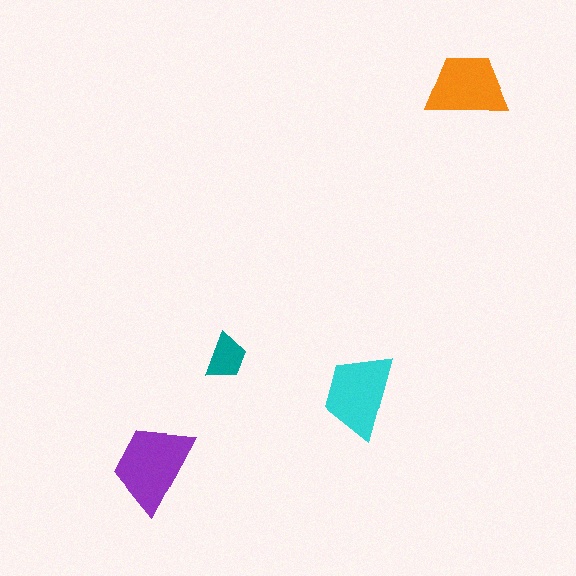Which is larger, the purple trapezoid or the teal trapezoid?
The purple one.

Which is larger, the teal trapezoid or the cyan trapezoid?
The cyan one.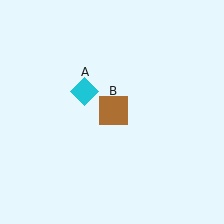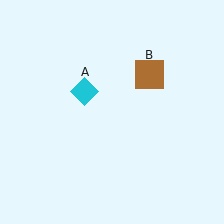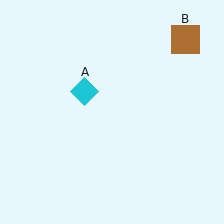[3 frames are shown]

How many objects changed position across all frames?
1 object changed position: brown square (object B).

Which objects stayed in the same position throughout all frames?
Cyan diamond (object A) remained stationary.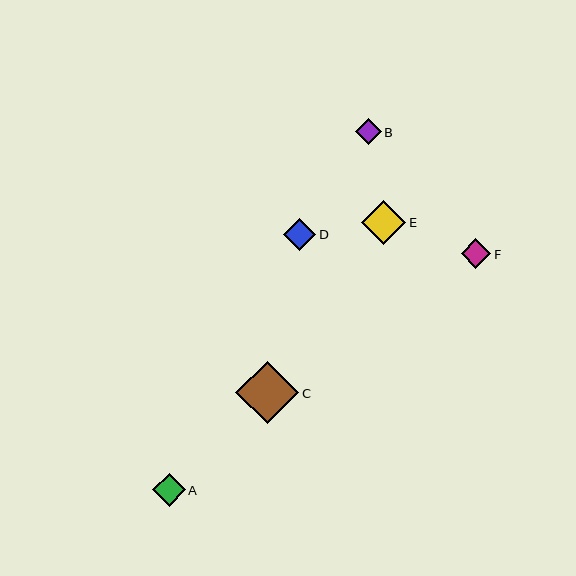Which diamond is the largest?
Diamond C is the largest with a size of approximately 63 pixels.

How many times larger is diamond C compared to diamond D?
Diamond C is approximately 2.0 times the size of diamond D.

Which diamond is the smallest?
Diamond B is the smallest with a size of approximately 26 pixels.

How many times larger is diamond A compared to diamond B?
Diamond A is approximately 1.2 times the size of diamond B.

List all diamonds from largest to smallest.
From largest to smallest: C, E, A, D, F, B.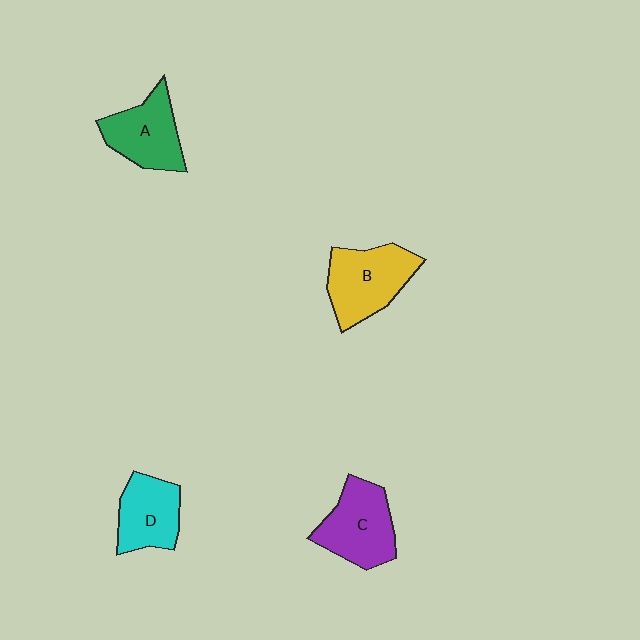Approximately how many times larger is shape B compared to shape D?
Approximately 1.3 times.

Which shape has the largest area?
Shape B (yellow).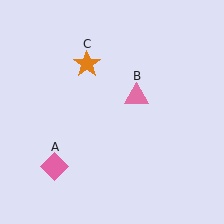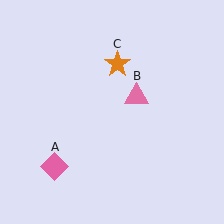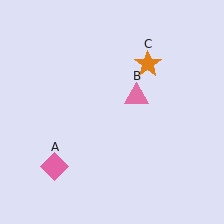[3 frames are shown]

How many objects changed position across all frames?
1 object changed position: orange star (object C).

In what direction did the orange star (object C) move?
The orange star (object C) moved right.